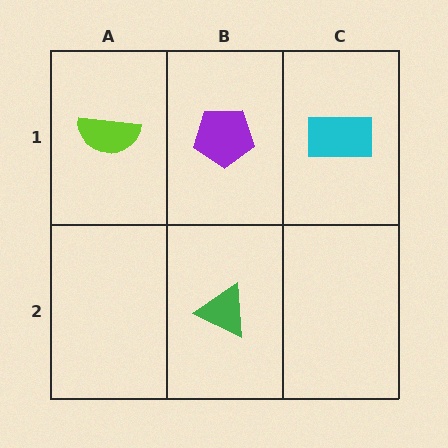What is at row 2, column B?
A green triangle.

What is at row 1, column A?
A lime semicircle.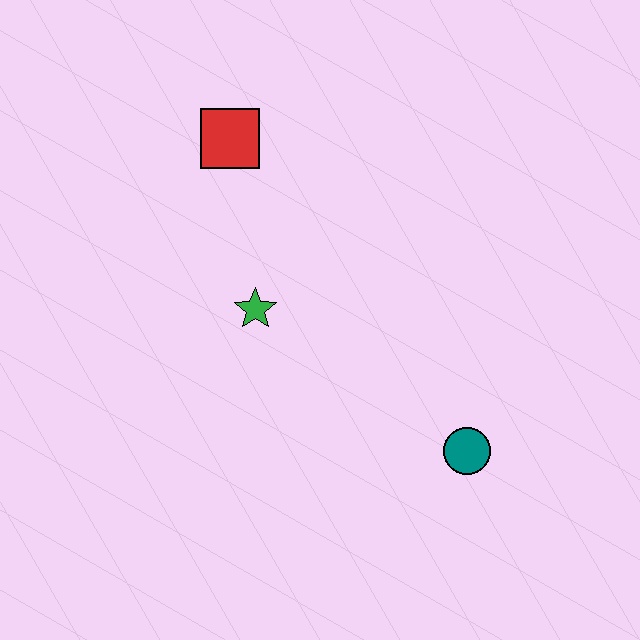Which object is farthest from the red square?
The teal circle is farthest from the red square.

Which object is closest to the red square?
The green star is closest to the red square.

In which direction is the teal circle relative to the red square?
The teal circle is below the red square.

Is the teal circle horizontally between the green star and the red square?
No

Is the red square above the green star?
Yes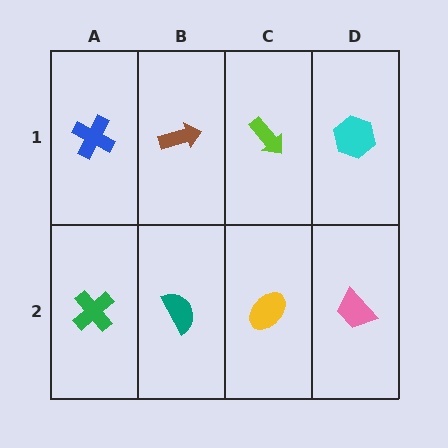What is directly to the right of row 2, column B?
A yellow ellipse.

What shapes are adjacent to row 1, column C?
A yellow ellipse (row 2, column C), a brown arrow (row 1, column B), a cyan hexagon (row 1, column D).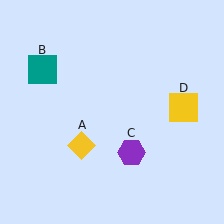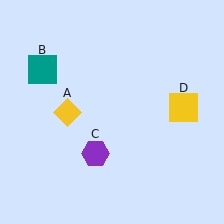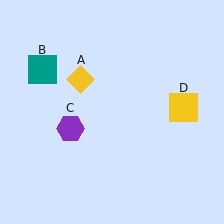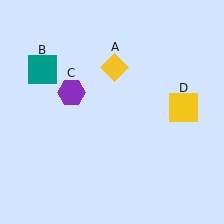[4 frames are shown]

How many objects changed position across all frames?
2 objects changed position: yellow diamond (object A), purple hexagon (object C).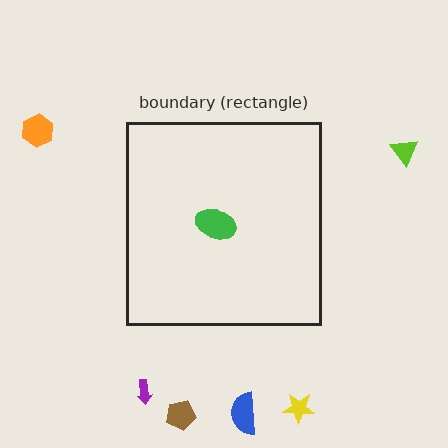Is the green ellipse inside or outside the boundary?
Inside.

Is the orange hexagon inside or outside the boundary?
Outside.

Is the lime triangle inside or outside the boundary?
Outside.